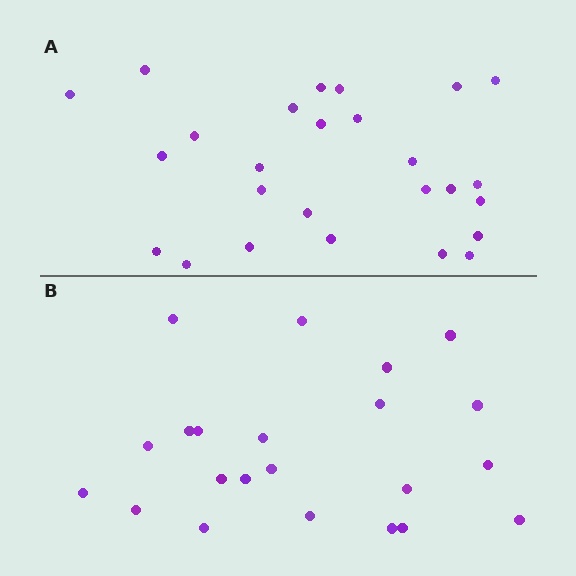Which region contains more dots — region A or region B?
Region A (the top region) has more dots.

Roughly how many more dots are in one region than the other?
Region A has about 4 more dots than region B.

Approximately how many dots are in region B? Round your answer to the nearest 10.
About 20 dots. (The exact count is 22, which rounds to 20.)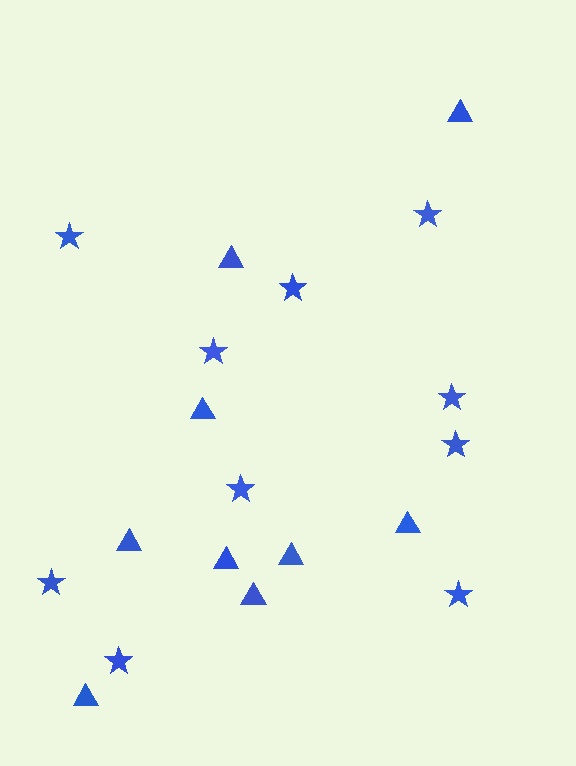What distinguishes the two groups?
There are 2 groups: one group of triangles (9) and one group of stars (10).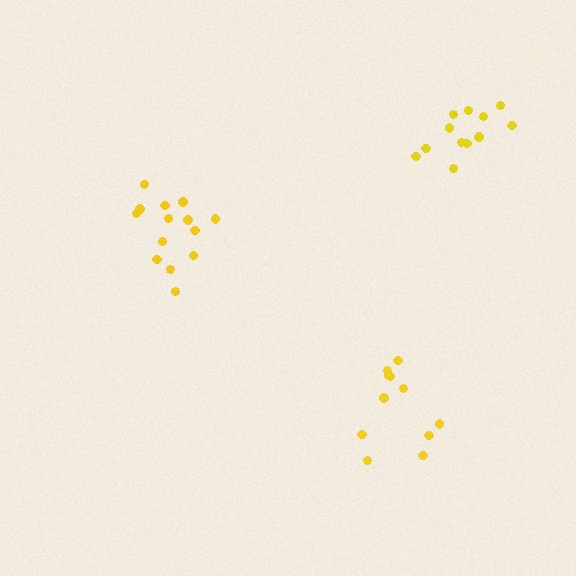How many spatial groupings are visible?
There are 3 spatial groupings.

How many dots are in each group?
Group 1: 12 dots, Group 2: 11 dots, Group 3: 14 dots (37 total).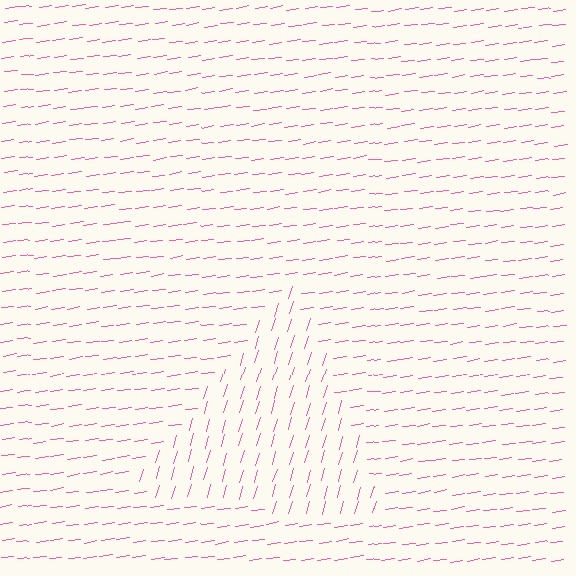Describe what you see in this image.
The image is filled with small pink line segments. A triangle region in the image has lines oriented differently from the surrounding lines, creating a visible texture boundary.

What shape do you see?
I see a triangle.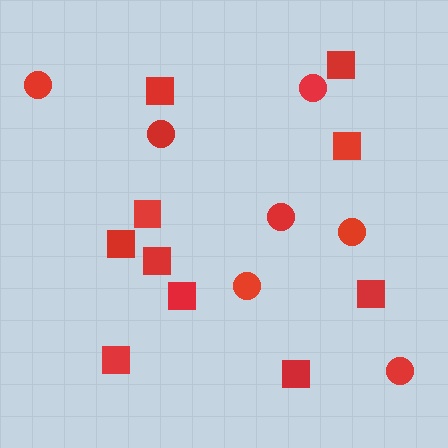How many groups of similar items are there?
There are 2 groups: one group of circles (7) and one group of squares (10).